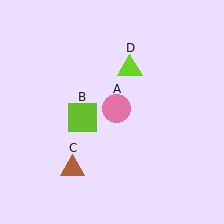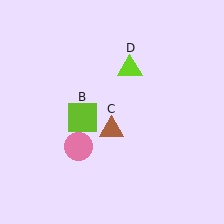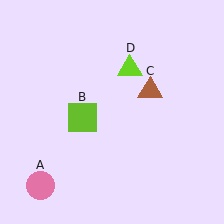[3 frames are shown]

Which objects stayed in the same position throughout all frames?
Lime square (object B) and lime triangle (object D) remained stationary.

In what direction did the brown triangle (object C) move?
The brown triangle (object C) moved up and to the right.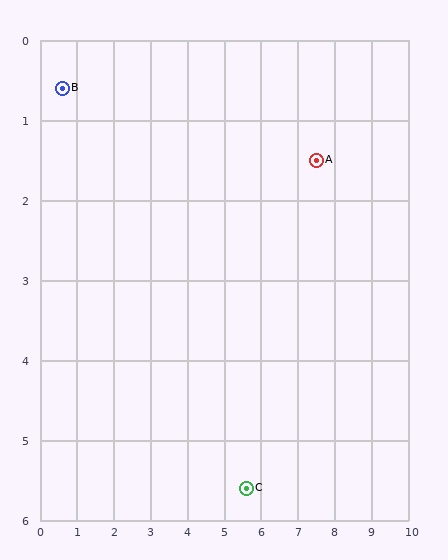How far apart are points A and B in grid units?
Points A and B are about 7.0 grid units apart.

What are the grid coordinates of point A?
Point A is at approximately (7.5, 1.5).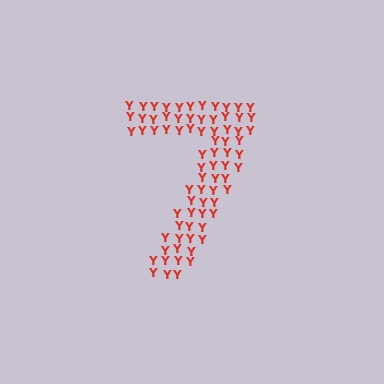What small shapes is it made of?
It is made of small letter Y's.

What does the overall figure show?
The overall figure shows the digit 7.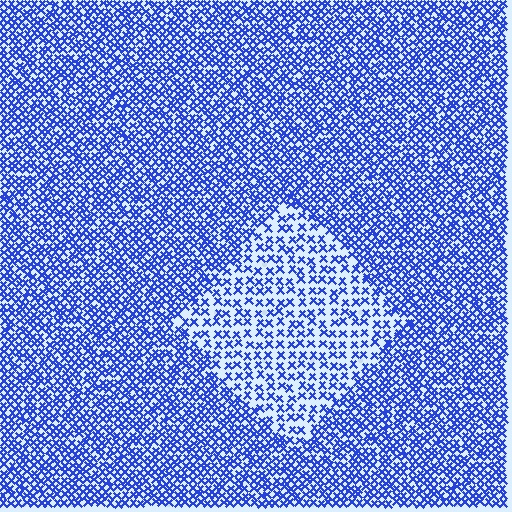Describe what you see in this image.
The image contains small blue elements arranged at two different densities. A diamond-shaped region is visible where the elements are less densely packed than the surrounding area.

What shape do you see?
I see a diamond.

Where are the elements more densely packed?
The elements are more densely packed outside the diamond boundary.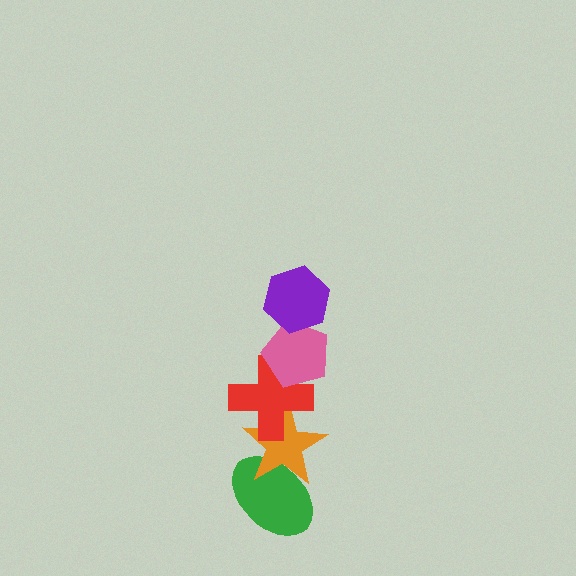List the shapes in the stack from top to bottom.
From top to bottom: the purple hexagon, the pink pentagon, the red cross, the orange star, the green ellipse.